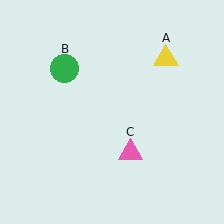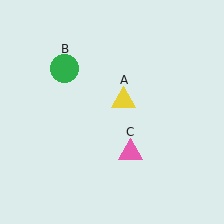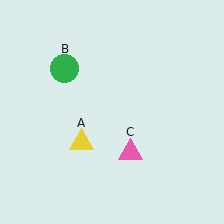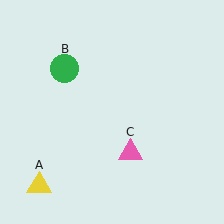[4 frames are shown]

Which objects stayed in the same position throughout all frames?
Green circle (object B) and pink triangle (object C) remained stationary.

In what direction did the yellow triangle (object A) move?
The yellow triangle (object A) moved down and to the left.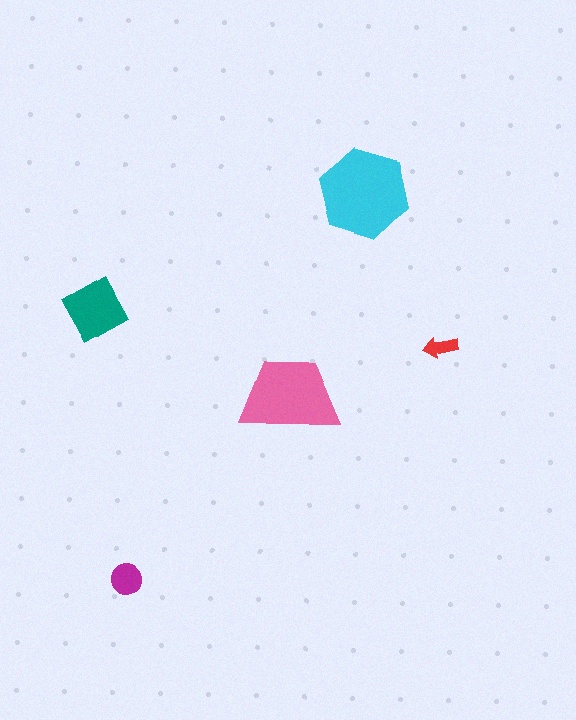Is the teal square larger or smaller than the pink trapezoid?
Smaller.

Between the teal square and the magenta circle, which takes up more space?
The teal square.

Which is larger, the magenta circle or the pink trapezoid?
The pink trapezoid.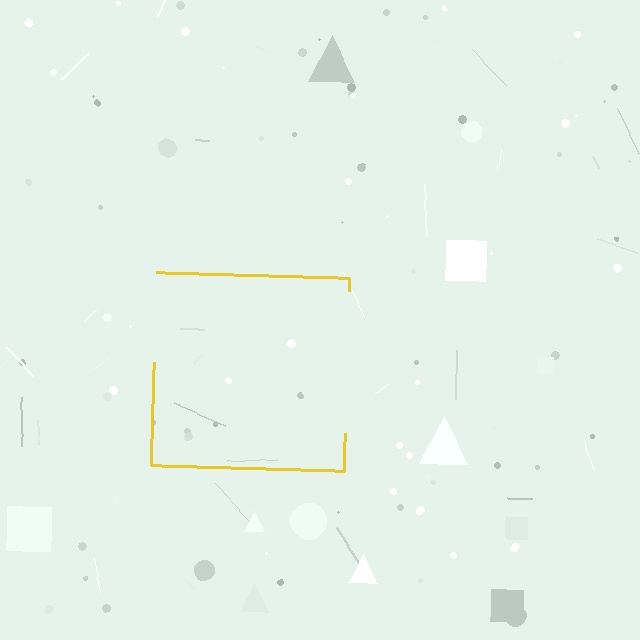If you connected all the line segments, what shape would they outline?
They would outline a square.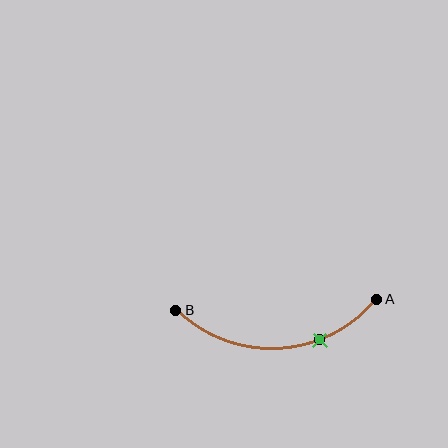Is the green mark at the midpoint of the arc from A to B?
No. The green mark lies on the arc but is closer to endpoint A. The arc midpoint would be at the point on the curve equidistant along the arc from both A and B.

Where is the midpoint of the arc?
The arc midpoint is the point on the curve farthest from the straight line joining A and B. It sits below that line.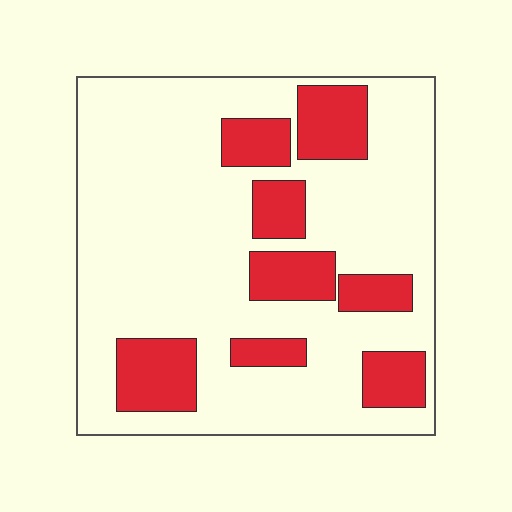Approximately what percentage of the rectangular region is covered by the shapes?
Approximately 25%.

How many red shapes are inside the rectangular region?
8.